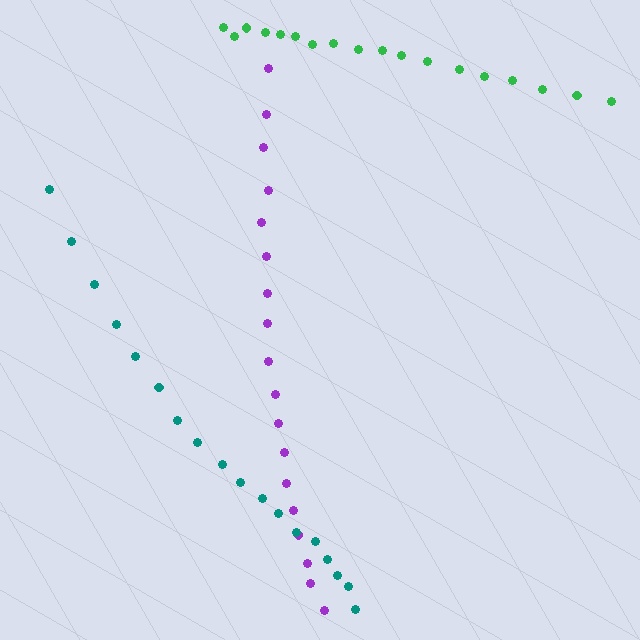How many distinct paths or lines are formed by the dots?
There are 3 distinct paths.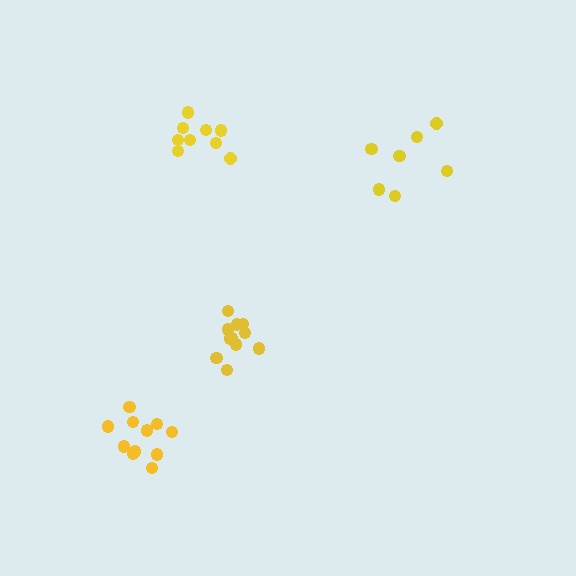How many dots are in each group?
Group 1: 7 dots, Group 2: 11 dots, Group 3: 11 dots, Group 4: 9 dots (38 total).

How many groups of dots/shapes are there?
There are 4 groups.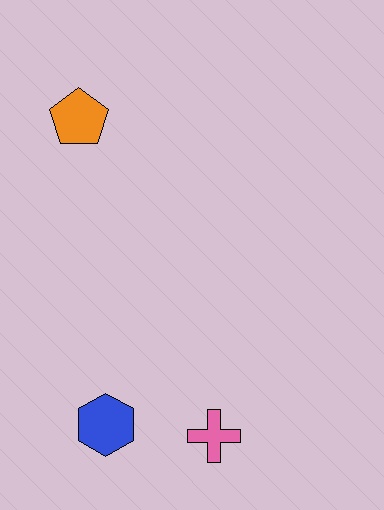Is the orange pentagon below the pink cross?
No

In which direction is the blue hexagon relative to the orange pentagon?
The blue hexagon is below the orange pentagon.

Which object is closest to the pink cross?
The blue hexagon is closest to the pink cross.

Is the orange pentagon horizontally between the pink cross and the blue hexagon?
No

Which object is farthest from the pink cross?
The orange pentagon is farthest from the pink cross.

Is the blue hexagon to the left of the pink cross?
Yes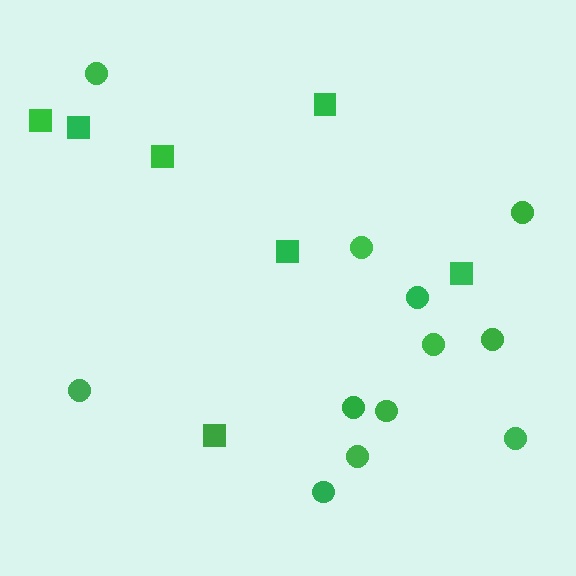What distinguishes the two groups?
There are 2 groups: one group of circles (12) and one group of squares (7).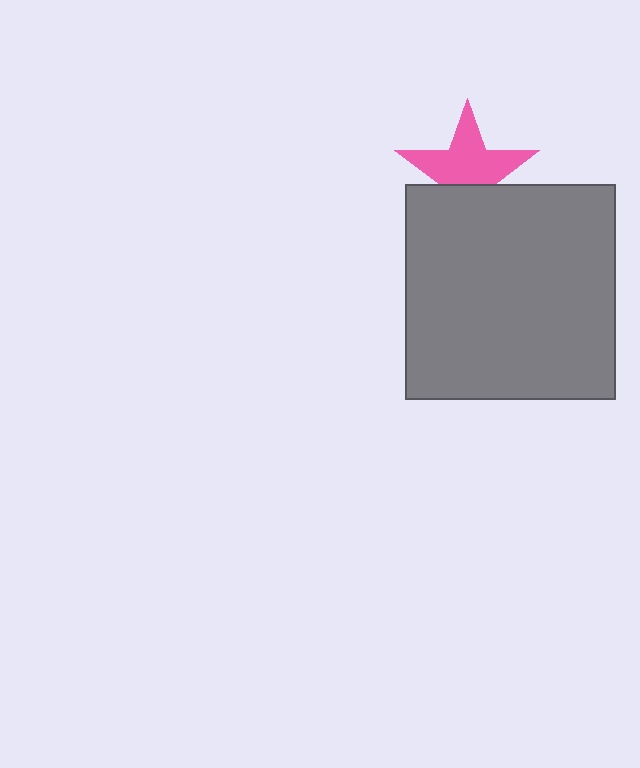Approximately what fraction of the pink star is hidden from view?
Roughly 36% of the pink star is hidden behind the gray rectangle.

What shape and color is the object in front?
The object in front is a gray rectangle.